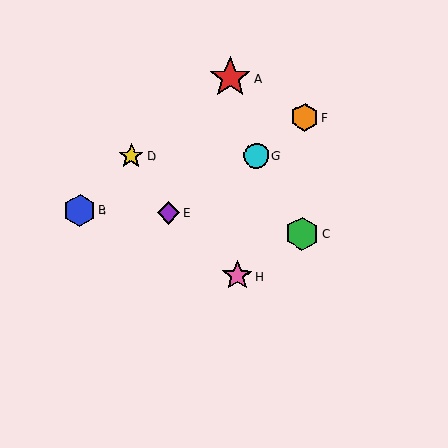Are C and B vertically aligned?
No, C is at x≈302 and B is at x≈80.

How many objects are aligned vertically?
2 objects (C, F) are aligned vertically.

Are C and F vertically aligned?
Yes, both are at x≈302.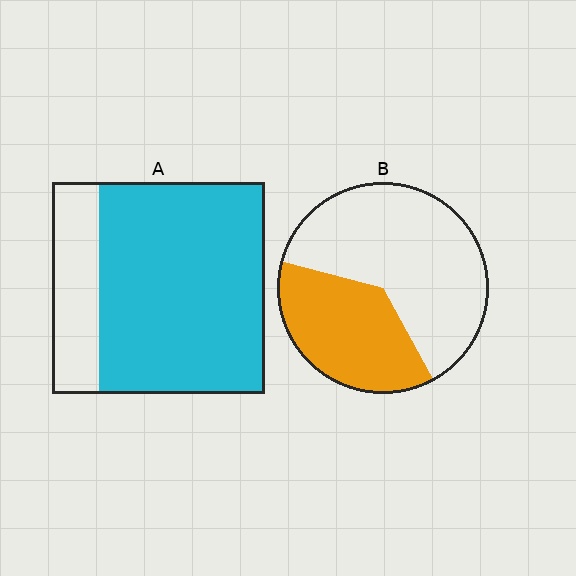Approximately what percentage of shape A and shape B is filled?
A is approximately 80% and B is approximately 35%.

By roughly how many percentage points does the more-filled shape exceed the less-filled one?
By roughly 40 percentage points (A over B).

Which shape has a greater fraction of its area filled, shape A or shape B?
Shape A.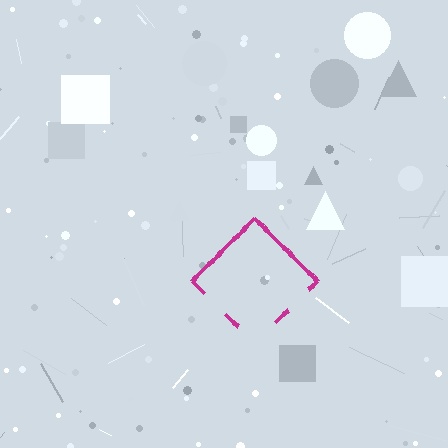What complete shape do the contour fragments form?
The contour fragments form a diamond.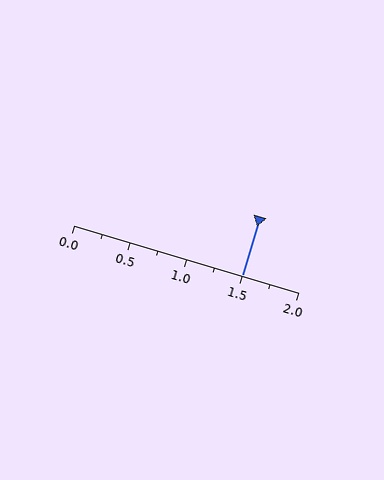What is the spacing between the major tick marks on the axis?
The major ticks are spaced 0.5 apart.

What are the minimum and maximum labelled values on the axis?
The axis runs from 0.0 to 2.0.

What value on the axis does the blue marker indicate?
The marker indicates approximately 1.5.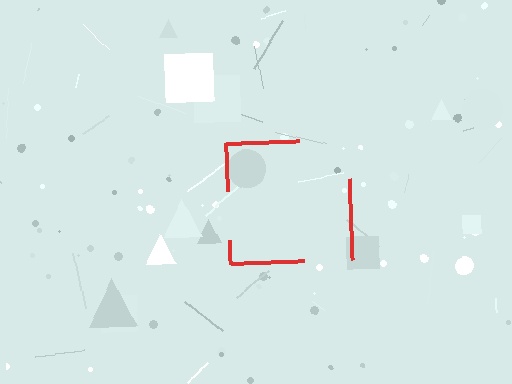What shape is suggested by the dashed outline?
The dashed outline suggests a square.